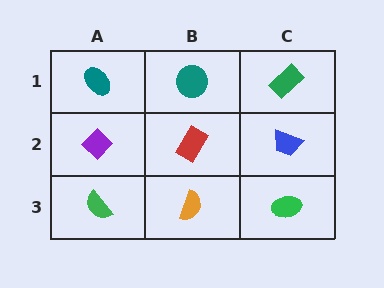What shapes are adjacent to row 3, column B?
A red rectangle (row 2, column B), a green semicircle (row 3, column A), a green ellipse (row 3, column C).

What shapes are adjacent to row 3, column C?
A blue trapezoid (row 2, column C), an orange semicircle (row 3, column B).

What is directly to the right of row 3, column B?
A green ellipse.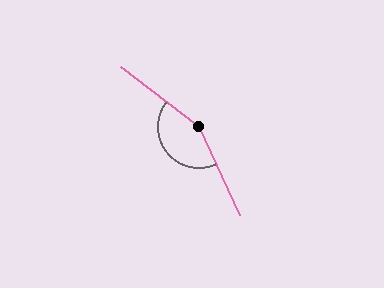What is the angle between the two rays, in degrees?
Approximately 152 degrees.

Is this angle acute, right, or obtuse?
It is obtuse.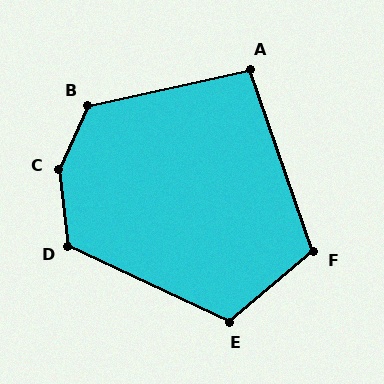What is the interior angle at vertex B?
Approximately 127 degrees (obtuse).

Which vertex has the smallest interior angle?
A, at approximately 97 degrees.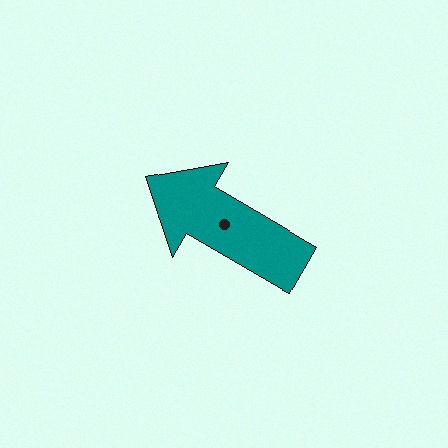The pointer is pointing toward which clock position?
Roughly 10 o'clock.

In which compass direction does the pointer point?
Northwest.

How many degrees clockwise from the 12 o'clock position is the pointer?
Approximately 300 degrees.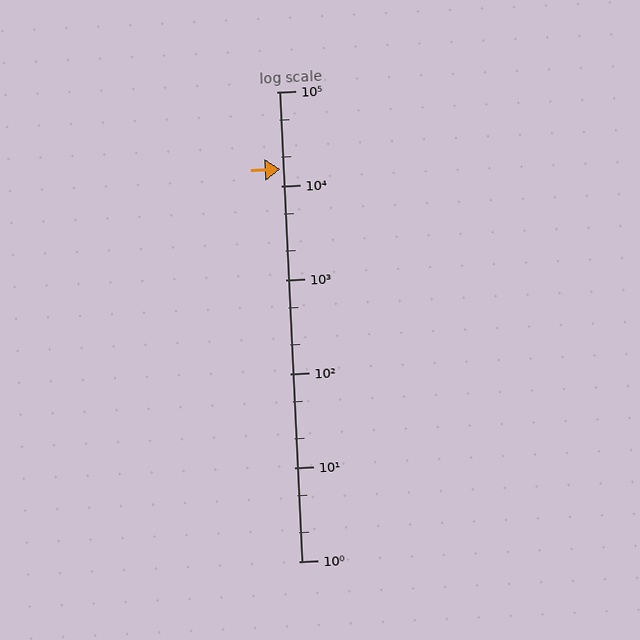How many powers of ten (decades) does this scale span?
The scale spans 5 decades, from 1 to 100000.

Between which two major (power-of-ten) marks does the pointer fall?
The pointer is between 10000 and 100000.